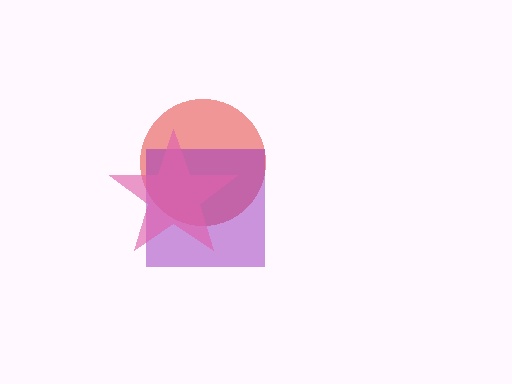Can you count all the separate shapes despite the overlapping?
Yes, there are 3 separate shapes.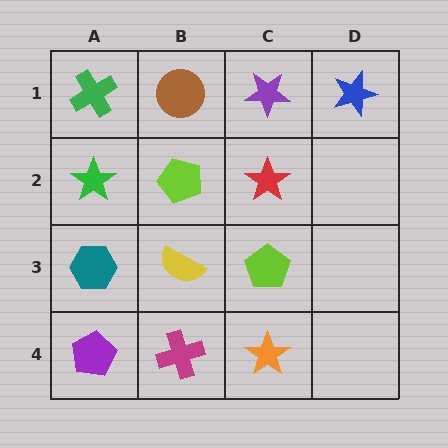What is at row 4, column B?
A magenta cross.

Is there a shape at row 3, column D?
No, that cell is empty.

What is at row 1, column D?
A blue star.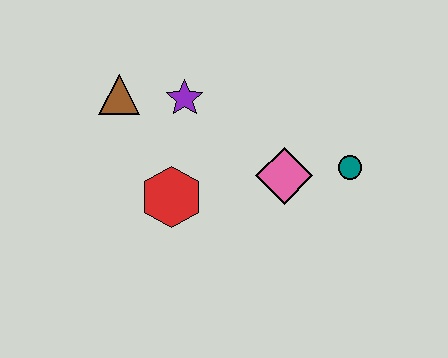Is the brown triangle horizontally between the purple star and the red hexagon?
No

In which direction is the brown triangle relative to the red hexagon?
The brown triangle is above the red hexagon.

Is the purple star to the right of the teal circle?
No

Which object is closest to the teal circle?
The pink diamond is closest to the teal circle.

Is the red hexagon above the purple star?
No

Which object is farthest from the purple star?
The teal circle is farthest from the purple star.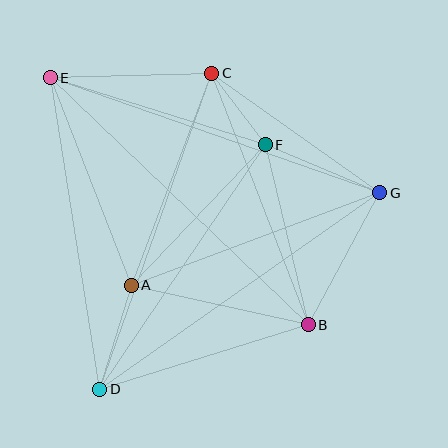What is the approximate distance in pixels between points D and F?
The distance between D and F is approximately 295 pixels.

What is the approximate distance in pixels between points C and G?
The distance between C and G is approximately 206 pixels.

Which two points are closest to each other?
Points C and F are closest to each other.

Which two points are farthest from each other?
Points B and E are farthest from each other.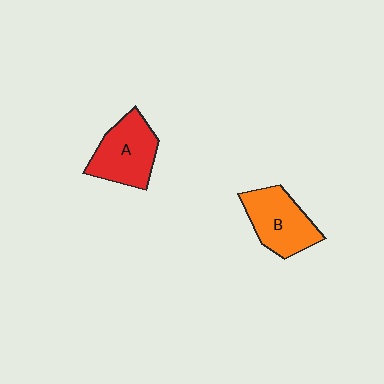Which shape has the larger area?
Shape A (red).